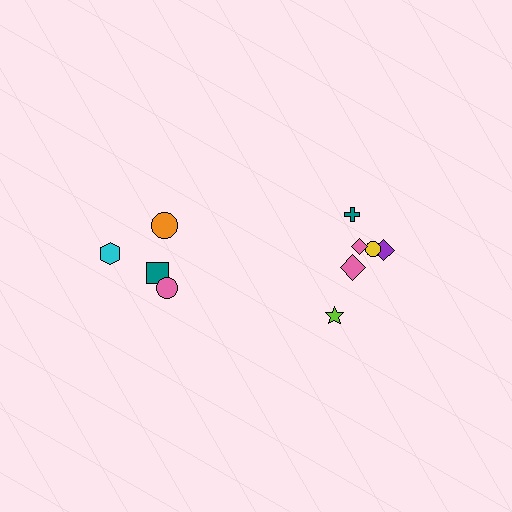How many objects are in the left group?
There are 4 objects.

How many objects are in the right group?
There are 6 objects.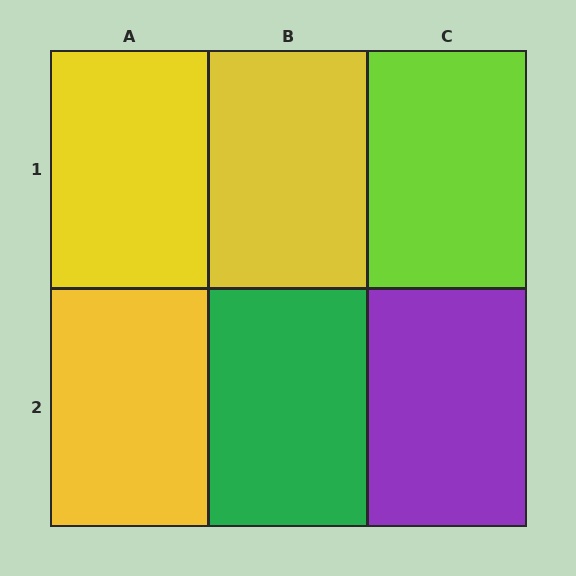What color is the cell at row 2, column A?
Yellow.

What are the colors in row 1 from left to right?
Yellow, yellow, lime.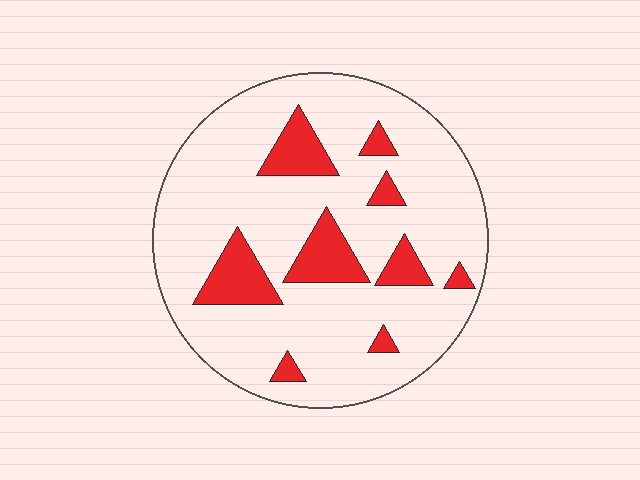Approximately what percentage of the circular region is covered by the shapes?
Approximately 15%.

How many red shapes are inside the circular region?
9.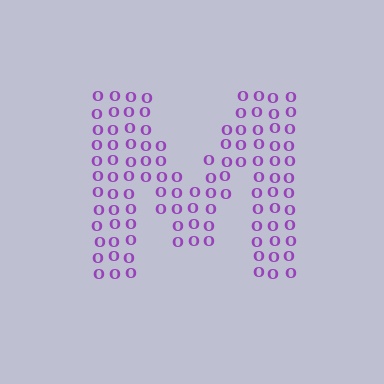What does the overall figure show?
The overall figure shows the letter M.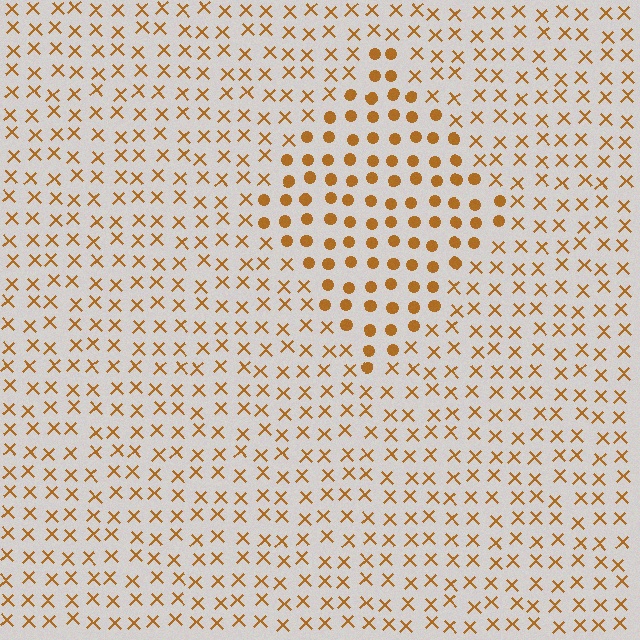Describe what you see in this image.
The image is filled with small brown elements arranged in a uniform grid. A diamond-shaped region contains circles, while the surrounding area contains X marks. The boundary is defined purely by the change in element shape.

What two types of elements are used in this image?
The image uses circles inside the diamond region and X marks outside it.